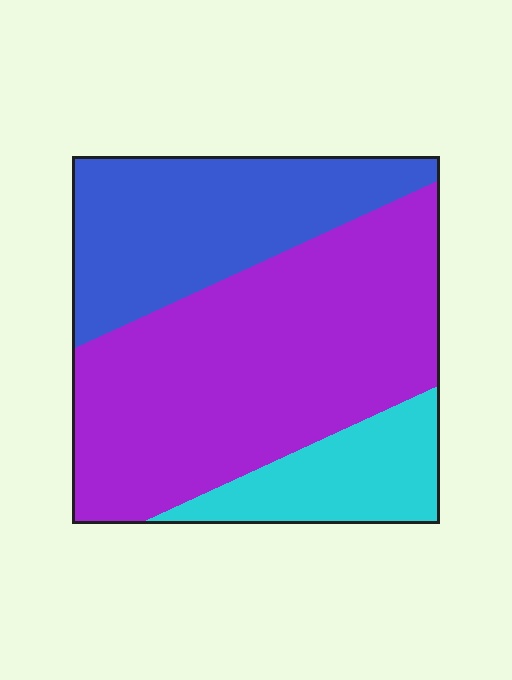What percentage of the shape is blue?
Blue takes up about one third (1/3) of the shape.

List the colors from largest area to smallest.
From largest to smallest: purple, blue, cyan.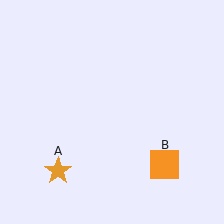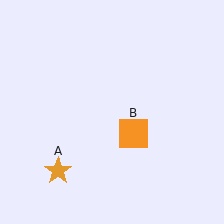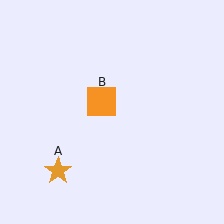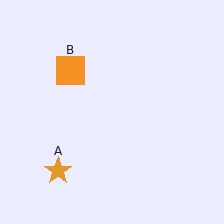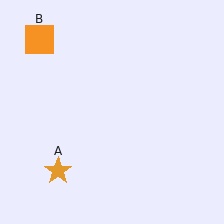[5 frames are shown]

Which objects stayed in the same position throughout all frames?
Orange star (object A) remained stationary.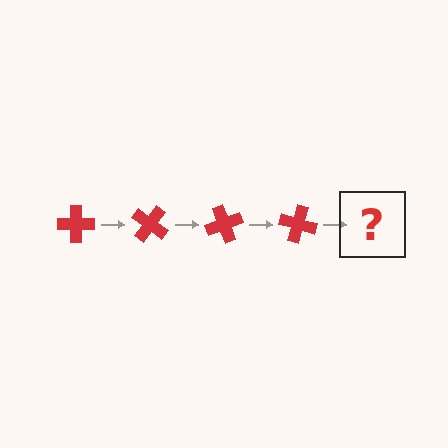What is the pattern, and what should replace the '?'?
The pattern is that the cross rotates 35 degrees each step. The '?' should be a red cross rotated 140 degrees.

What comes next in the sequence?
The next element should be a red cross rotated 140 degrees.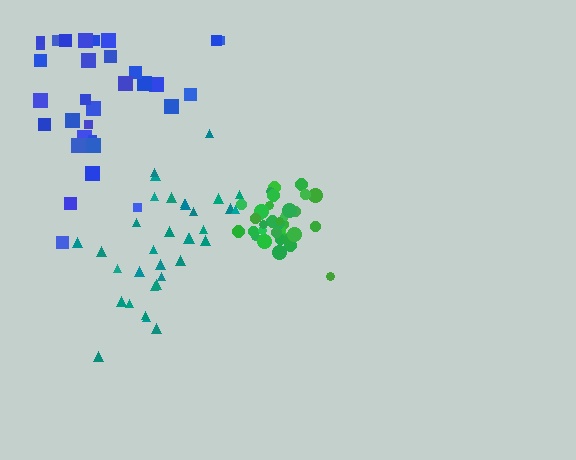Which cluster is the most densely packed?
Green.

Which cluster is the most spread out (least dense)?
Blue.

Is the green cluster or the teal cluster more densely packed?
Green.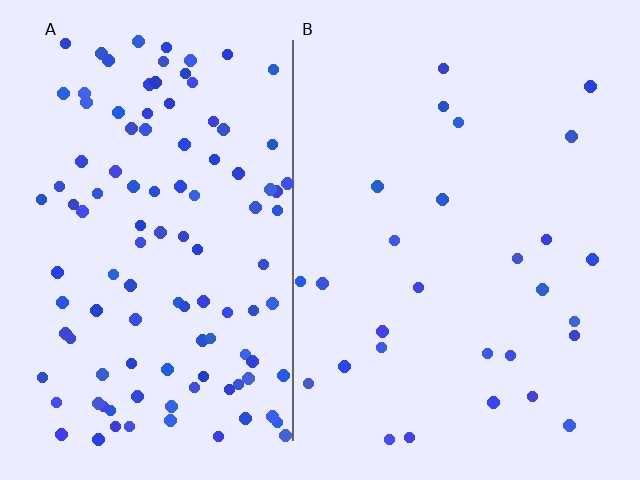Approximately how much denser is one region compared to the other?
Approximately 4.1× — region A over region B.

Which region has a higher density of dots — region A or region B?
A (the left).